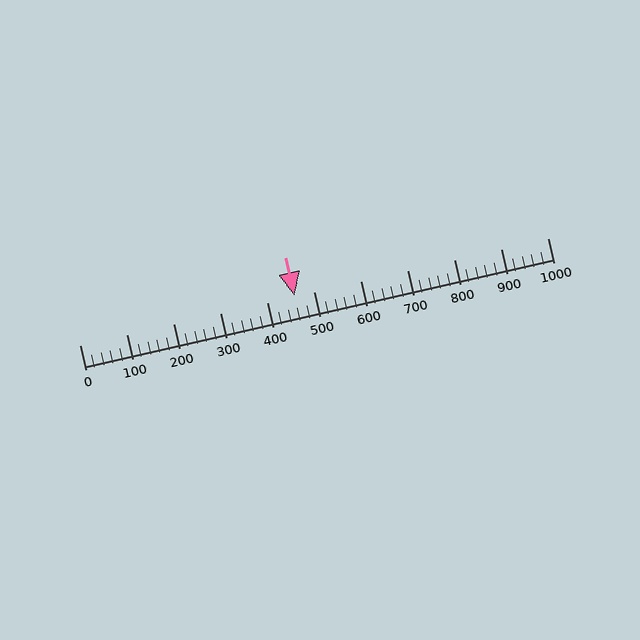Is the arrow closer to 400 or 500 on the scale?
The arrow is closer to 500.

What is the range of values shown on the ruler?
The ruler shows values from 0 to 1000.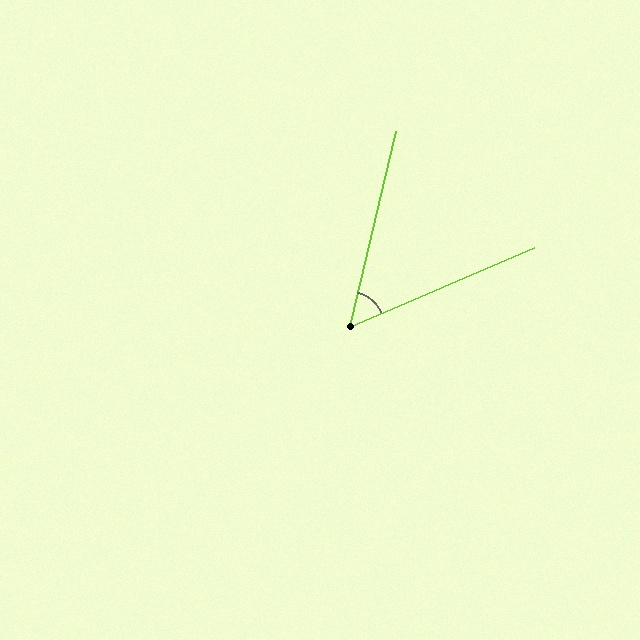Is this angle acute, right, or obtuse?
It is acute.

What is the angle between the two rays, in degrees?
Approximately 54 degrees.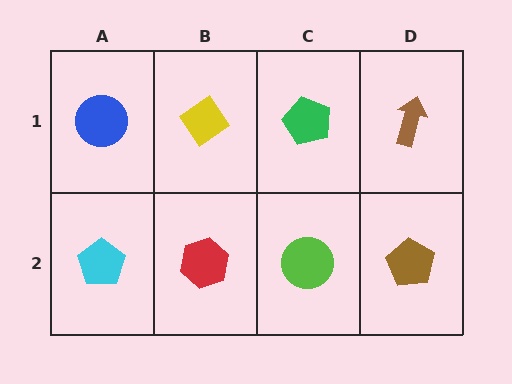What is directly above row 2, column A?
A blue circle.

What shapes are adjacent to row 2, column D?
A brown arrow (row 1, column D), a lime circle (row 2, column C).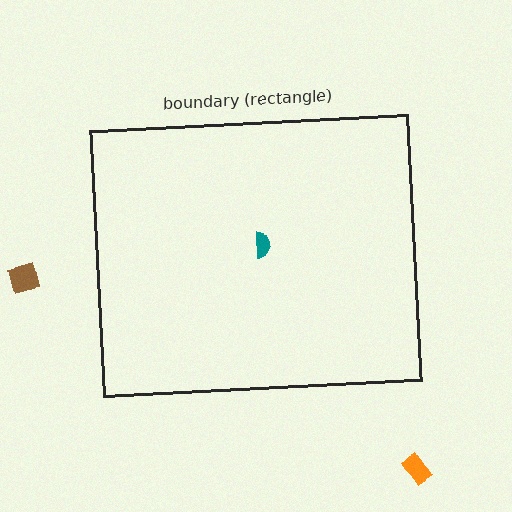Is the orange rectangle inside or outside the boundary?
Outside.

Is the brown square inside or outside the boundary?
Outside.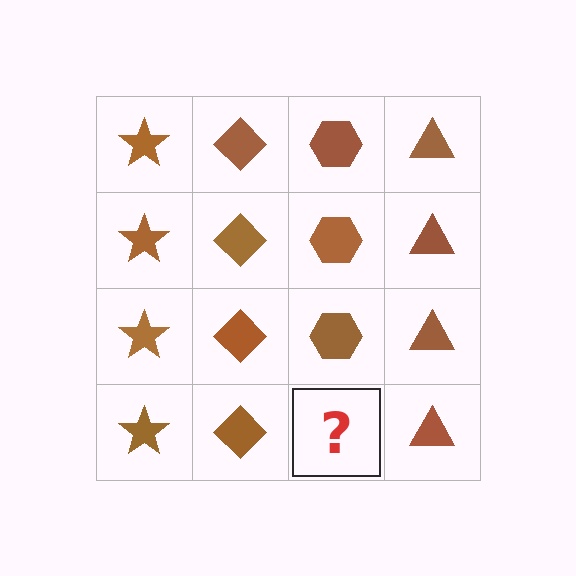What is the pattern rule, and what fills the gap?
The rule is that each column has a consistent shape. The gap should be filled with a brown hexagon.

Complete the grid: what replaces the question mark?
The question mark should be replaced with a brown hexagon.